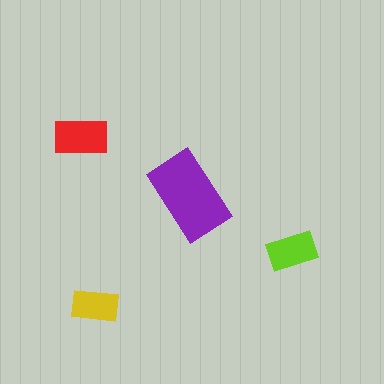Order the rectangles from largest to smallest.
the purple one, the red one, the lime one, the yellow one.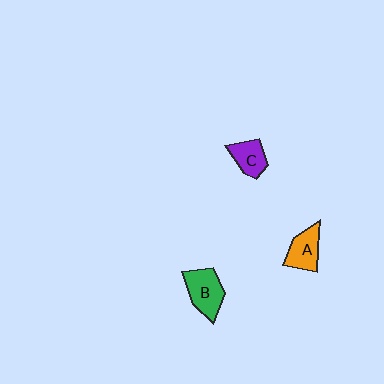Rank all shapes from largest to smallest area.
From largest to smallest: B (green), A (orange), C (purple).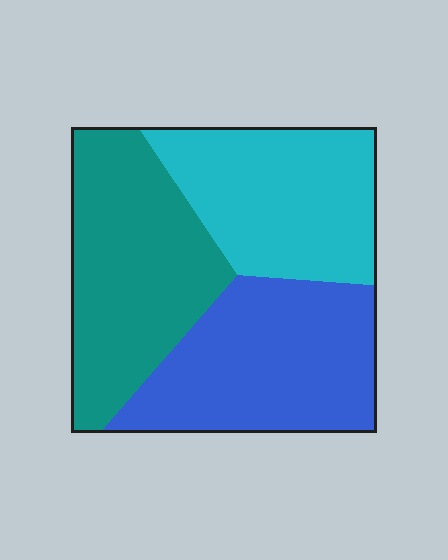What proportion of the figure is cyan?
Cyan covers about 30% of the figure.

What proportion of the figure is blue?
Blue takes up between a quarter and a half of the figure.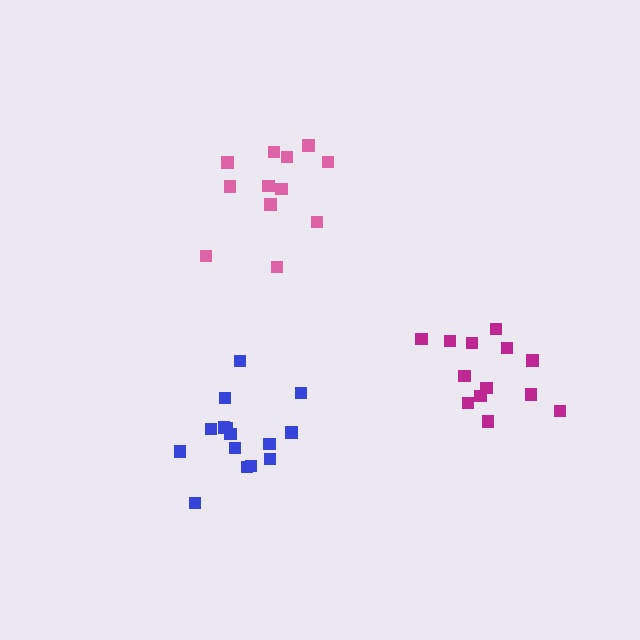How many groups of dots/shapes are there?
There are 3 groups.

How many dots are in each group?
Group 1: 15 dots, Group 2: 13 dots, Group 3: 12 dots (40 total).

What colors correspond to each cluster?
The clusters are colored: blue, magenta, pink.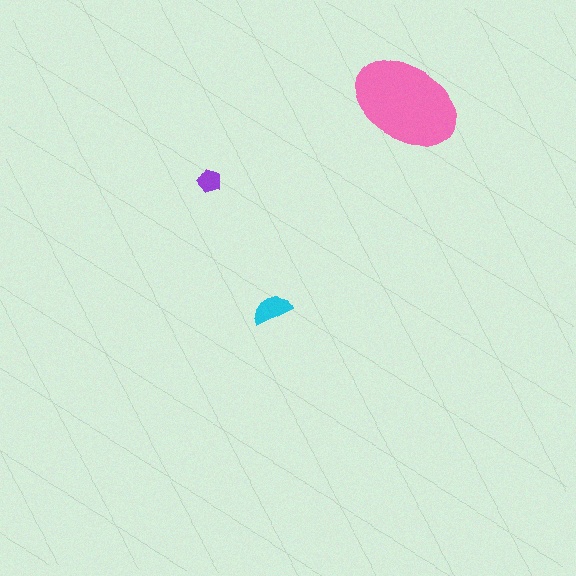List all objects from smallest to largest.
The purple pentagon, the cyan semicircle, the pink ellipse.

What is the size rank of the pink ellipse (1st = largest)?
1st.